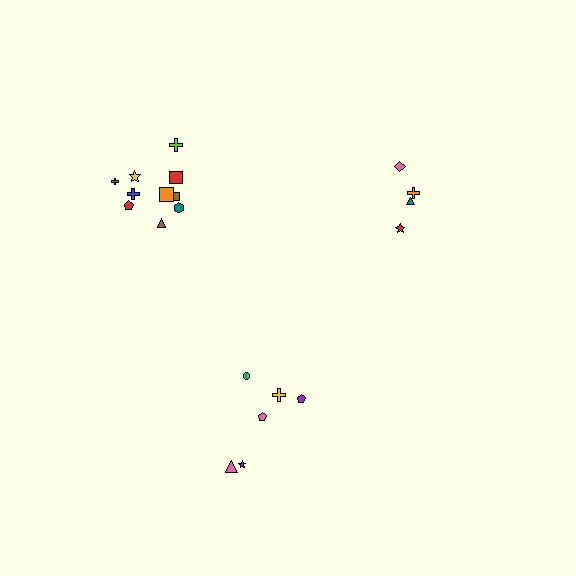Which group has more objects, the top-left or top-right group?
The top-left group.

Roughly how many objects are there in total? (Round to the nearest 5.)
Roughly 20 objects in total.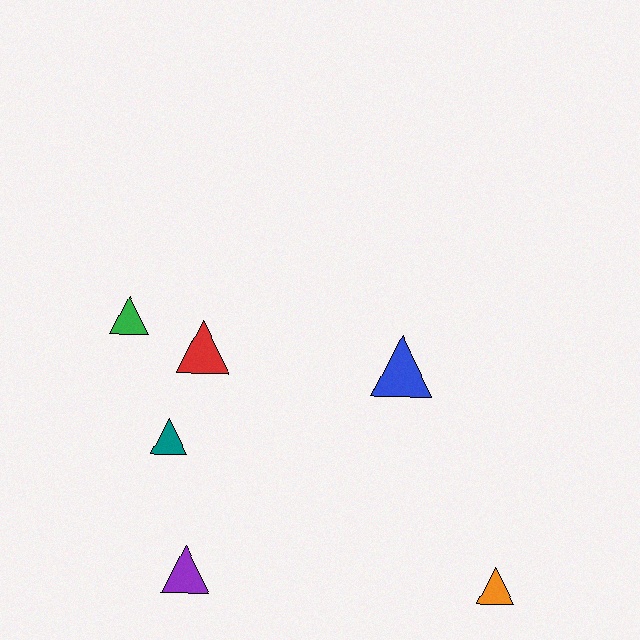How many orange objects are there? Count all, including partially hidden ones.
There is 1 orange object.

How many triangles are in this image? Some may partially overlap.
There are 6 triangles.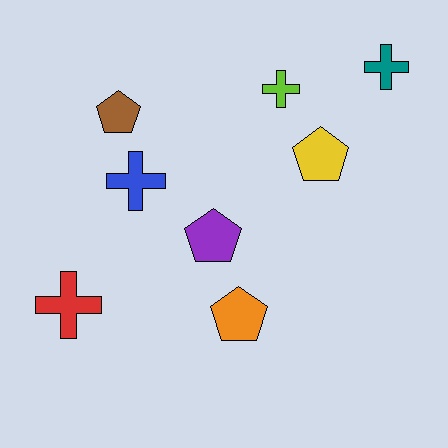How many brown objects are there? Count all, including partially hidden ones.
There is 1 brown object.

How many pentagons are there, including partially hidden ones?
There are 4 pentagons.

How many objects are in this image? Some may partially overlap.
There are 8 objects.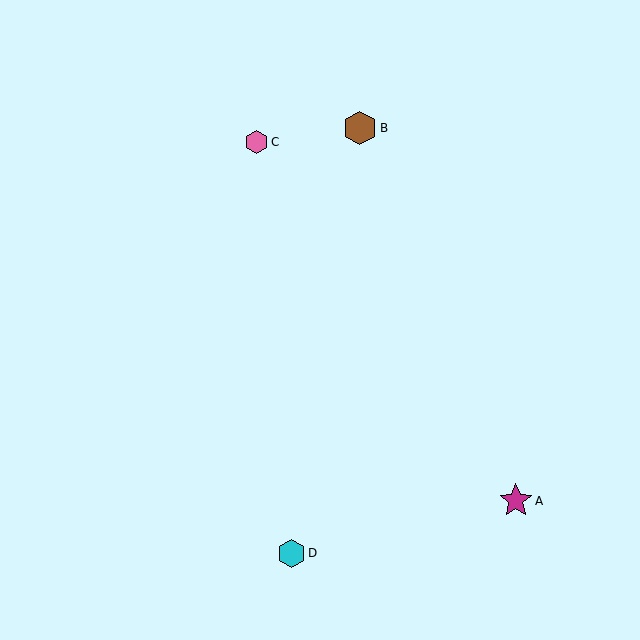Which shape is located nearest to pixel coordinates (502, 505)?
The magenta star (labeled A) at (516, 501) is nearest to that location.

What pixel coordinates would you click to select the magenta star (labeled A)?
Click at (516, 501) to select the magenta star A.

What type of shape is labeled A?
Shape A is a magenta star.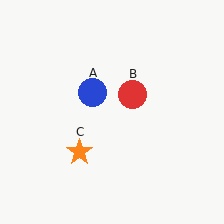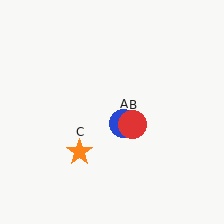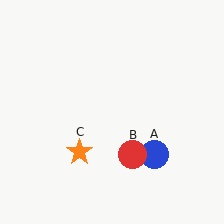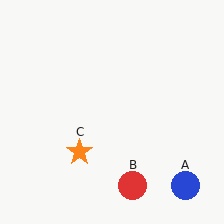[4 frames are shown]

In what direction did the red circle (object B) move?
The red circle (object B) moved down.